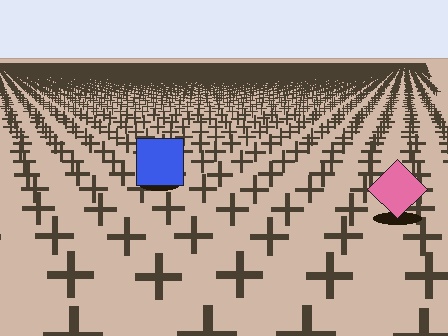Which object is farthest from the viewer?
The blue square is farthest from the viewer. It appears smaller and the ground texture around it is denser.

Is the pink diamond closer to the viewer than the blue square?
Yes. The pink diamond is closer — you can tell from the texture gradient: the ground texture is coarser near it.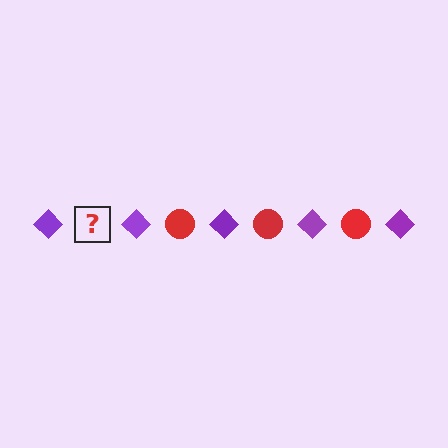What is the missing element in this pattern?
The missing element is a red circle.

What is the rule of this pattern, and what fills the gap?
The rule is that the pattern alternates between purple diamond and red circle. The gap should be filled with a red circle.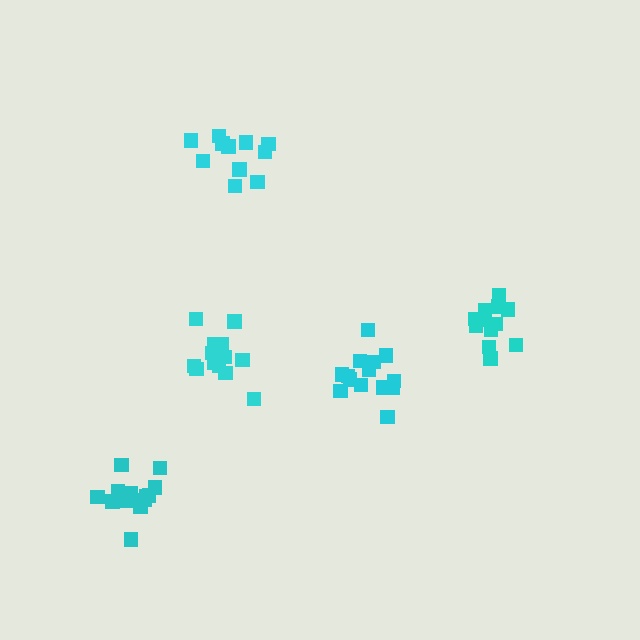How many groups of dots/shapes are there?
There are 5 groups.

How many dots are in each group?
Group 1: 12 dots, Group 2: 11 dots, Group 3: 14 dots, Group 4: 14 dots, Group 5: 14 dots (65 total).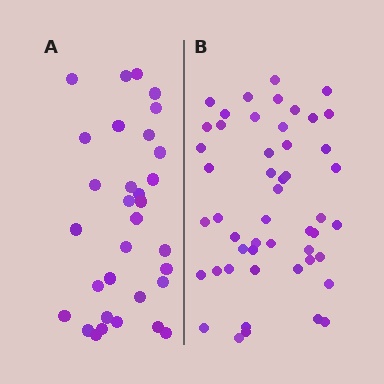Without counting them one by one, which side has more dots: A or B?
Region B (the right region) has more dots.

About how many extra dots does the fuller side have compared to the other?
Region B has approximately 20 more dots than region A.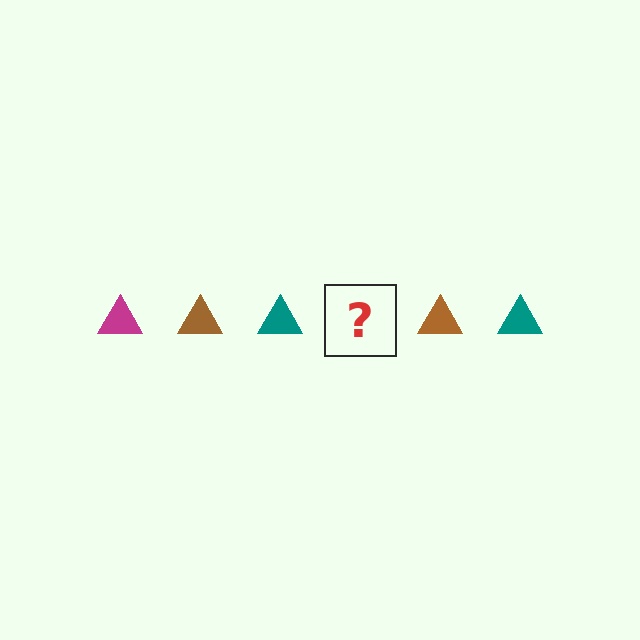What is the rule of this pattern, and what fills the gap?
The rule is that the pattern cycles through magenta, brown, teal triangles. The gap should be filled with a magenta triangle.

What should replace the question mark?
The question mark should be replaced with a magenta triangle.